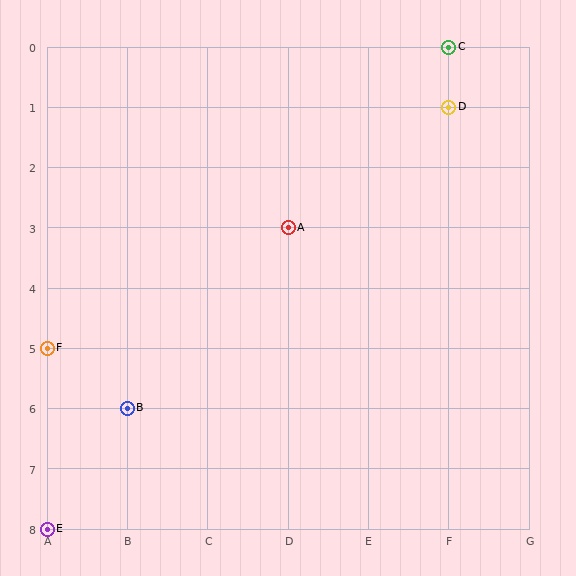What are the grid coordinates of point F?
Point F is at grid coordinates (A, 5).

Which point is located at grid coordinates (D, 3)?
Point A is at (D, 3).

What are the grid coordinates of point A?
Point A is at grid coordinates (D, 3).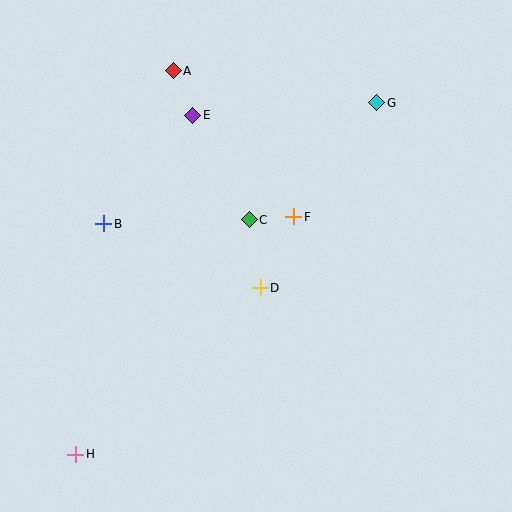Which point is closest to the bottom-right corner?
Point D is closest to the bottom-right corner.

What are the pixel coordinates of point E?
Point E is at (193, 115).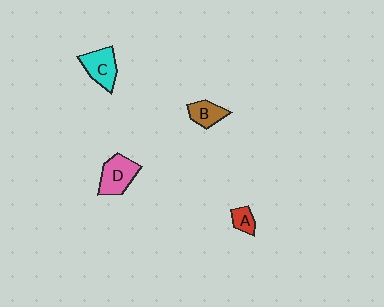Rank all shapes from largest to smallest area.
From largest to smallest: D (pink), C (cyan), B (brown), A (red).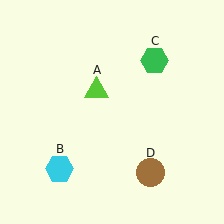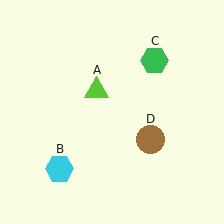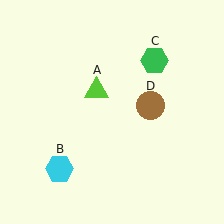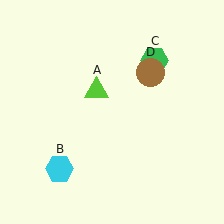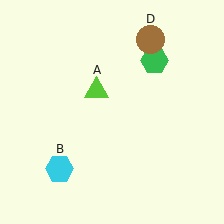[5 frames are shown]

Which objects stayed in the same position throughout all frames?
Lime triangle (object A) and cyan hexagon (object B) and green hexagon (object C) remained stationary.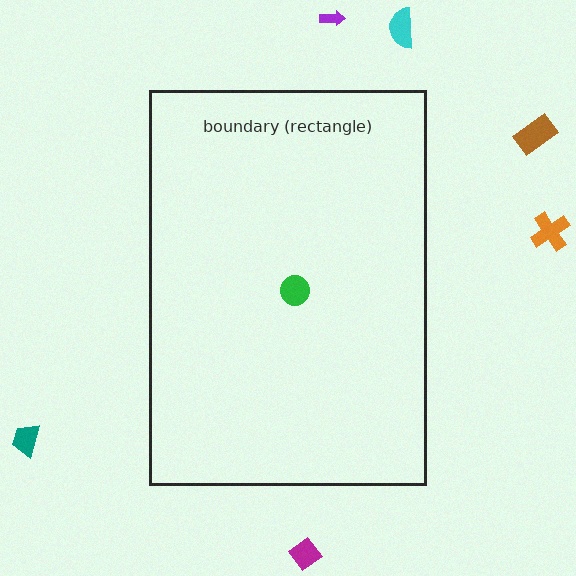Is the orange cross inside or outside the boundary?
Outside.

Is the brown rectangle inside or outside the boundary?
Outside.